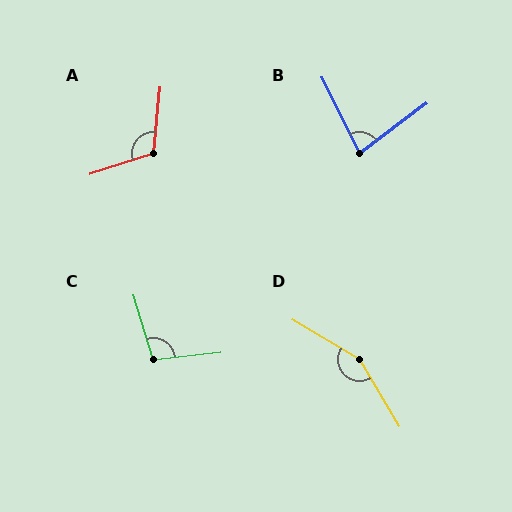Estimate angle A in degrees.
Approximately 113 degrees.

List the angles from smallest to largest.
B (79°), C (101°), A (113°), D (152°).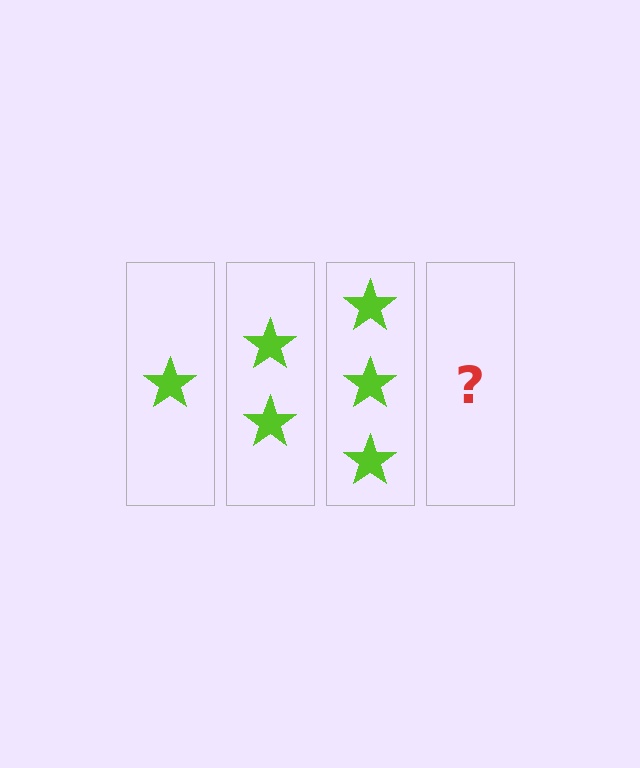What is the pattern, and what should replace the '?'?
The pattern is that each step adds one more star. The '?' should be 4 stars.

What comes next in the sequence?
The next element should be 4 stars.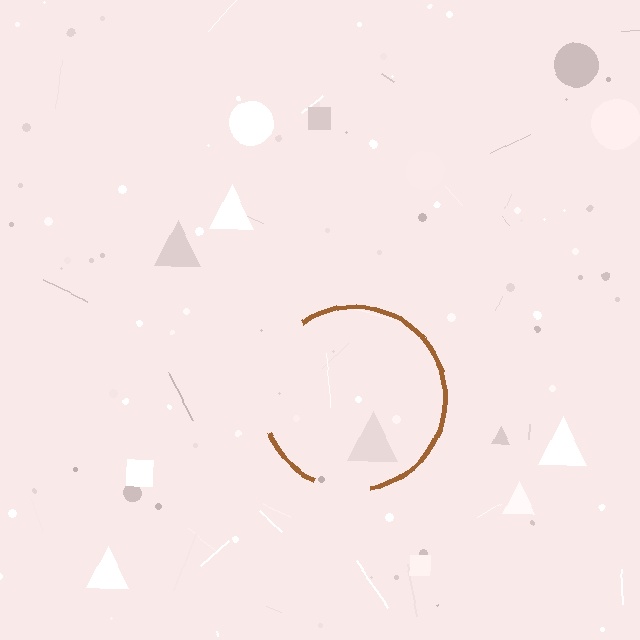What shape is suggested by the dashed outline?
The dashed outline suggests a circle.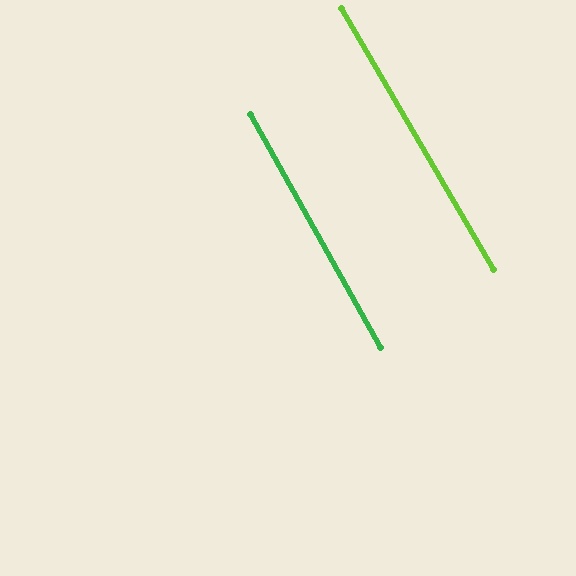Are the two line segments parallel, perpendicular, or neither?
Parallel — their directions differ by only 1.2°.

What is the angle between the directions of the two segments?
Approximately 1 degree.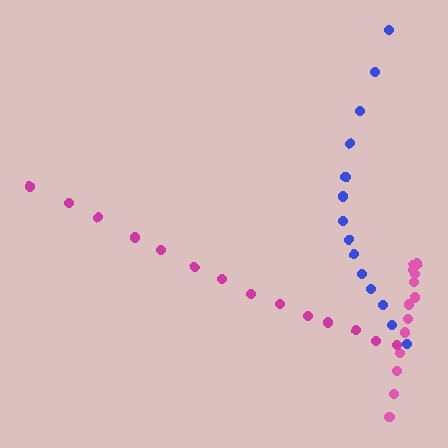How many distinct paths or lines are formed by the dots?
There are 3 distinct paths.